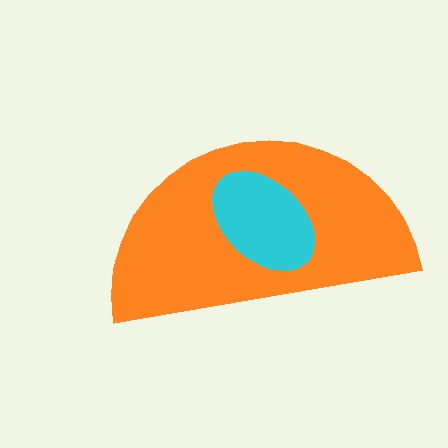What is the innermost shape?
The cyan ellipse.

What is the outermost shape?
The orange semicircle.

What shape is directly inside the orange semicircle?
The cyan ellipse.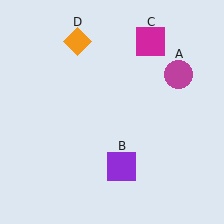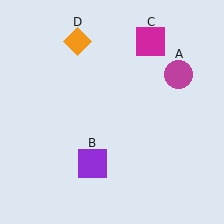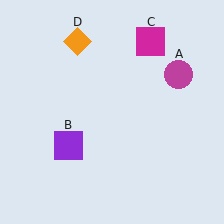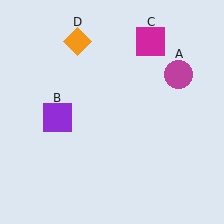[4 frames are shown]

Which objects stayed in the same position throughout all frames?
Magenta circle (object A) and magenta square (object C) and orange diamond (object D) remained stationary.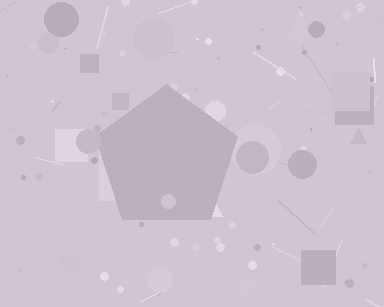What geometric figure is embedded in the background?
A pentagon is embedded in the background.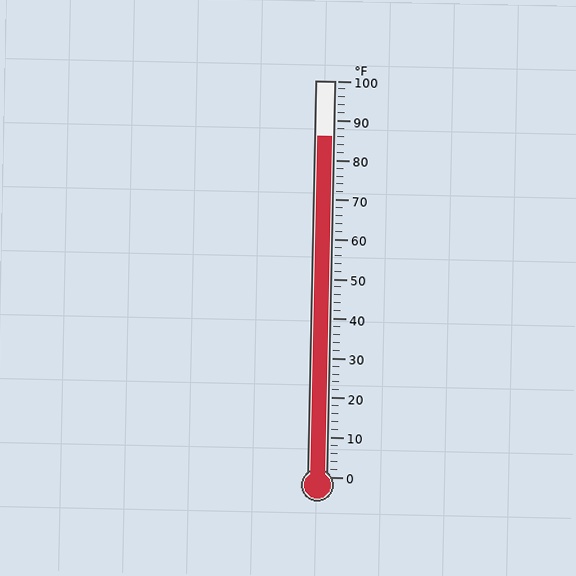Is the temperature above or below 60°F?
The temperature is above 60°F.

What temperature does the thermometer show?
The thermometer shows approximately 86°F.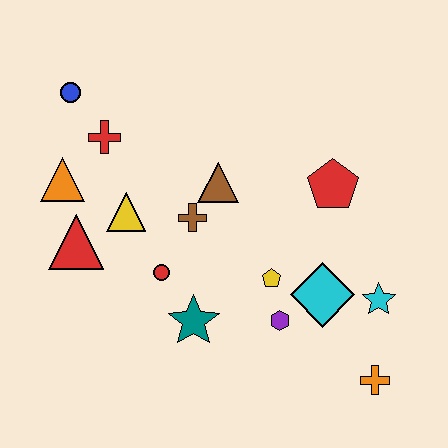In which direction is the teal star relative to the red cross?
The teal star is below the red cross.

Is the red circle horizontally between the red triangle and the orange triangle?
No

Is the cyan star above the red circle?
No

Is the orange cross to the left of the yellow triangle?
No